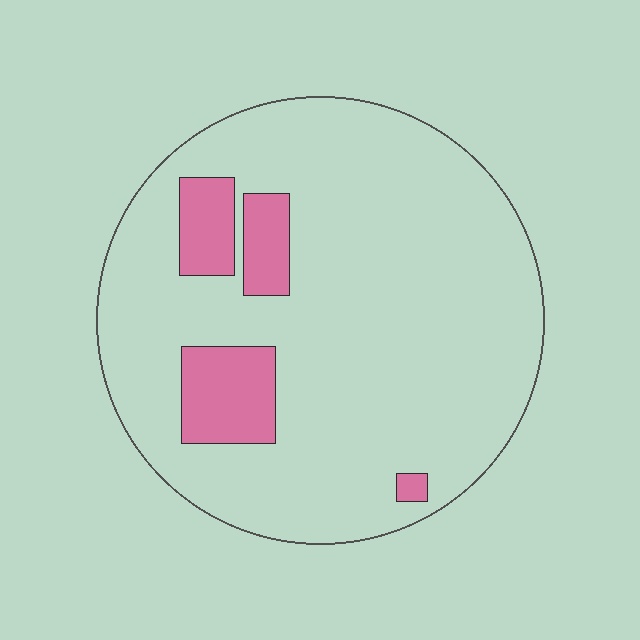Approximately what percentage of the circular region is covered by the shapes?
Approximately 15%.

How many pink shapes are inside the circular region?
4.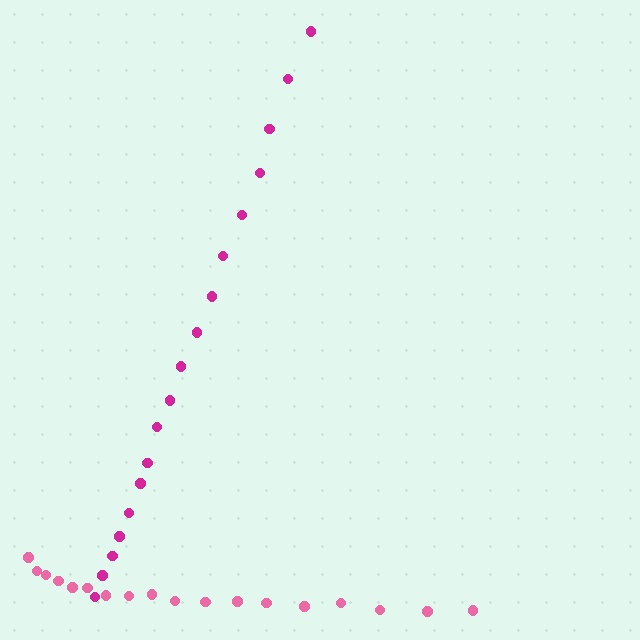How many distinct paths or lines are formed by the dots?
There are 2 distinct paths.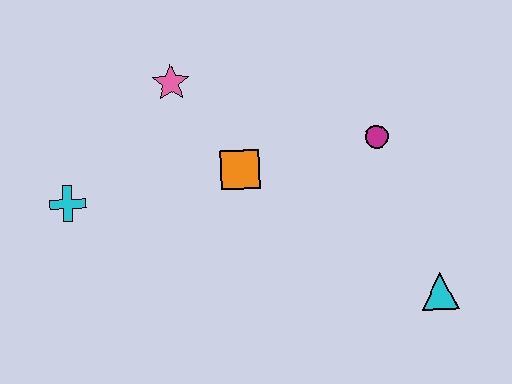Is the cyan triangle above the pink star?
No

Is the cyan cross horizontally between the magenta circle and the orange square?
No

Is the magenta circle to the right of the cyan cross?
Yes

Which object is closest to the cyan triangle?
The magenta circle is closest to the cyan triangle.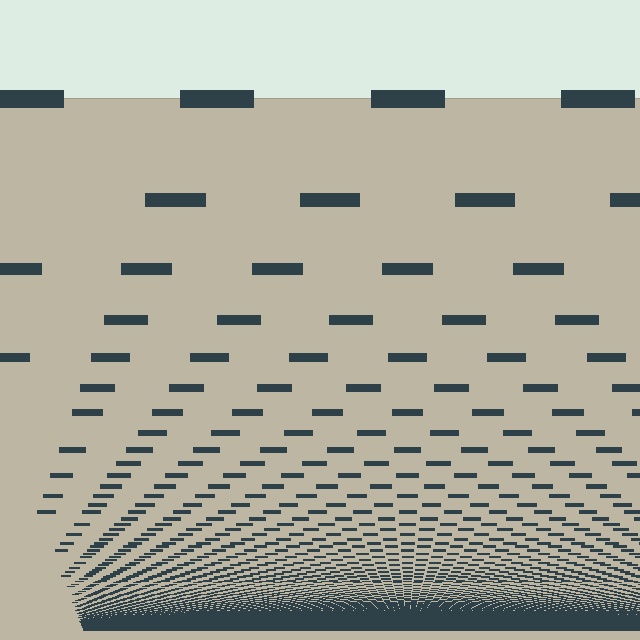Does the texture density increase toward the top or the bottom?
Density increases toward the bottom.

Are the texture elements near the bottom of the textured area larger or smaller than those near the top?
Smaller. The gradient is inverted — elements near the bottom are smaller and denser.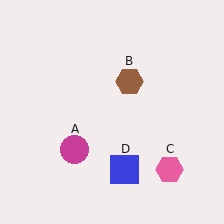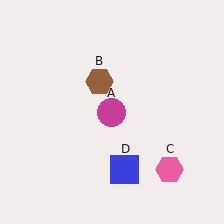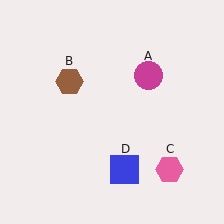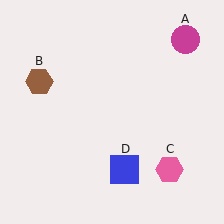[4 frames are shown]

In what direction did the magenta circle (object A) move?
The magenta circle (object A) moved up and to the right.